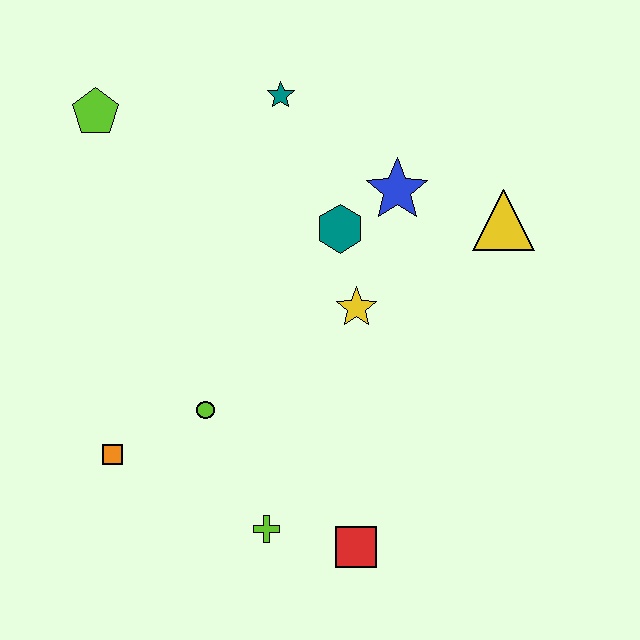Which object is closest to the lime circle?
The orange square is closest to the lime circle.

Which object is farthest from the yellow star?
The lime pentagon is farthest from the yellow star.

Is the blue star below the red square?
No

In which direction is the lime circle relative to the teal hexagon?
The lime circle is below the teal hexagon.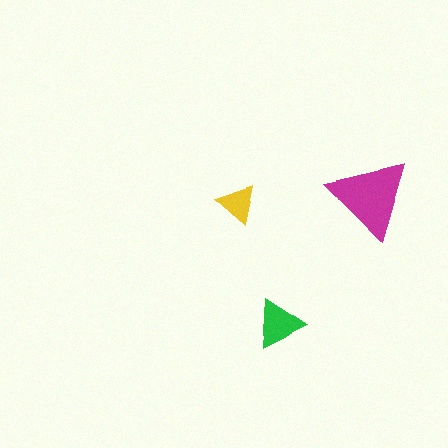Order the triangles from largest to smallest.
the magenta one, the green one, the yellow one.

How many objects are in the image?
There are 3 objects in the image.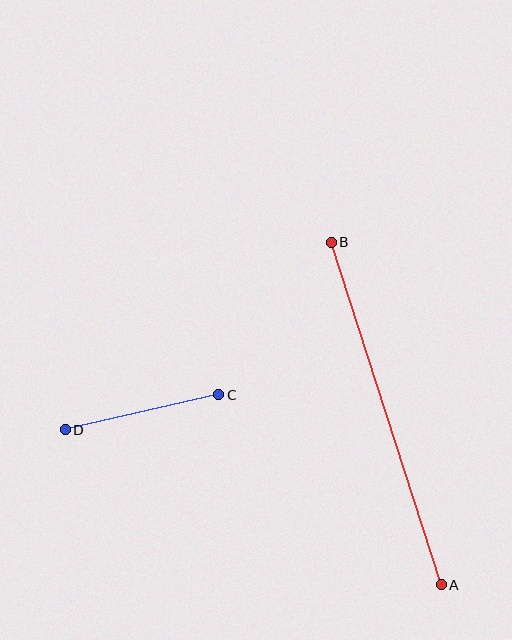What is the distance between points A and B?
The distance is approximately 359 pixels.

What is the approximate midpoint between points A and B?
The midpoint is at approximately (386, 413) pixels.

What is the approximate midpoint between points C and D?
The midpoint is at approximately (142, 412) pixels.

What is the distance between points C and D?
The distance is approximately 157 pixels.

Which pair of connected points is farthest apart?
Points A and B are farthest apart.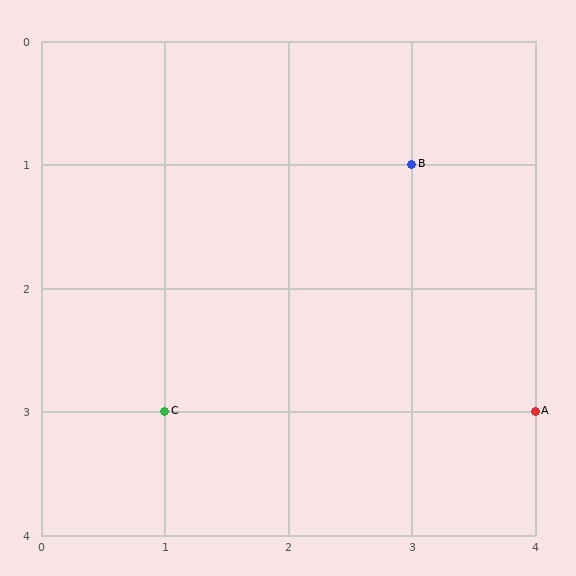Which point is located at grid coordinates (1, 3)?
Point C is at (1, 3).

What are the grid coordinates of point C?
Point C is at grid coordinates (1, 3).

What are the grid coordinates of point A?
Point A is at grid coordinates (4, 3).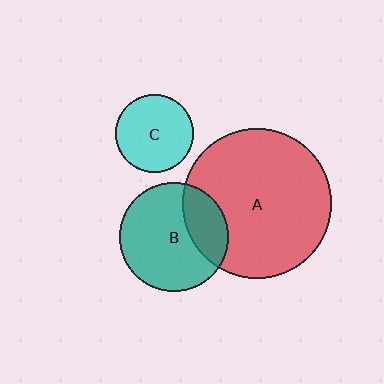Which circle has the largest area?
Circle A (red).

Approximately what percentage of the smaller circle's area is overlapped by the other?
Approximately 25%.